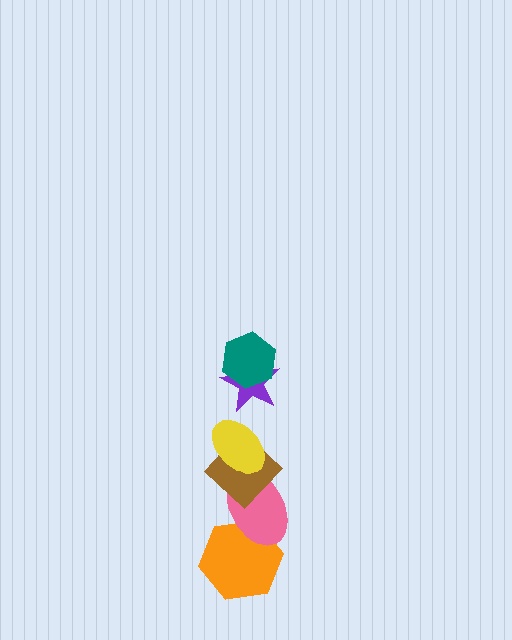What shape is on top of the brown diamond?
The yellow ellipse is on top of the brown diamond.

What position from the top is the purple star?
The purple star is 2nd from the top.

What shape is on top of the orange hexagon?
The pink ellipse is on top of the orange hexagon.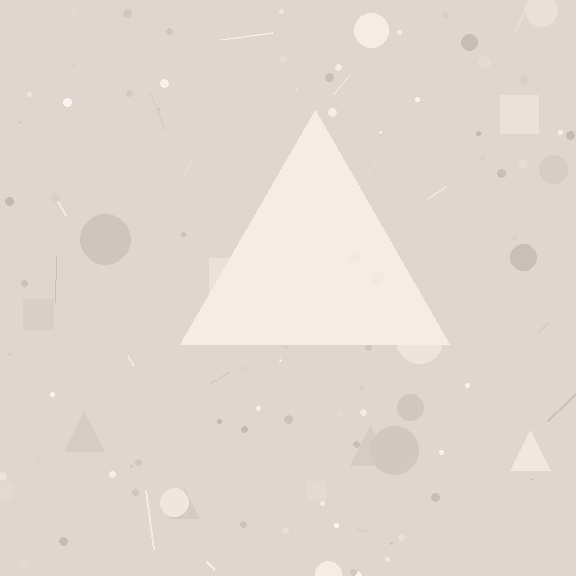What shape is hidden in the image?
A triangle is hidden in the image.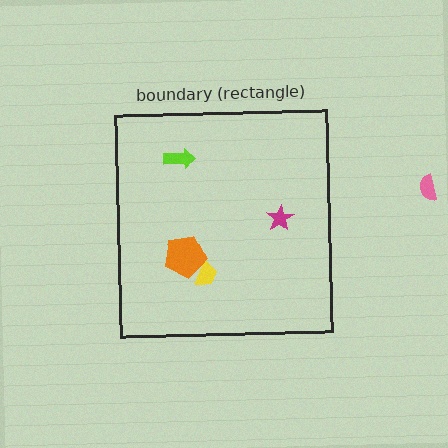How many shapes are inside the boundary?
5 inside, 1 outside.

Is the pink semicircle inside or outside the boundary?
Outside.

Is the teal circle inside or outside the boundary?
Inside.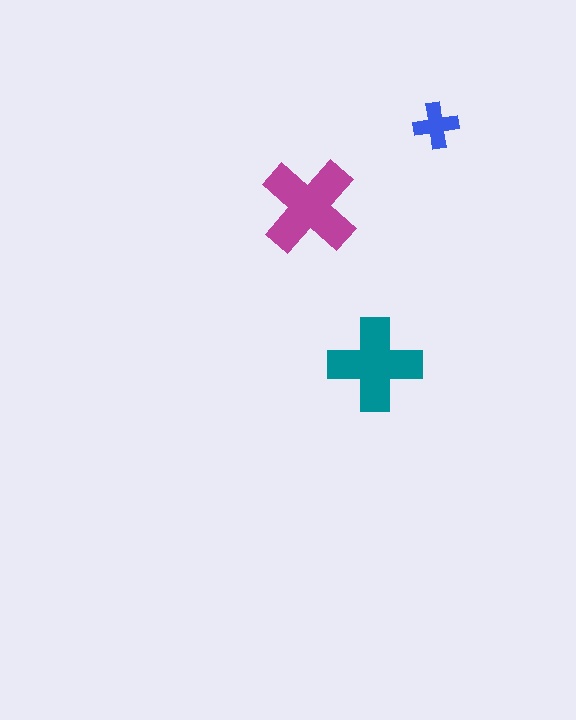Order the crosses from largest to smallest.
the magenta one, the teal one, the blue one.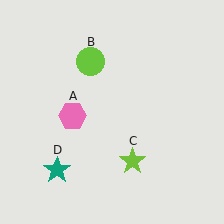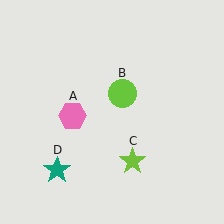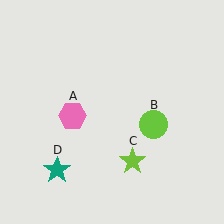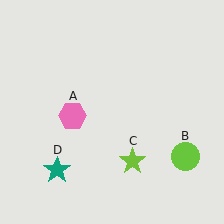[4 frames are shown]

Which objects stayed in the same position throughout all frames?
Pink hexagon (object A) and lime star (object C) and teal star (object D) remained stationary.